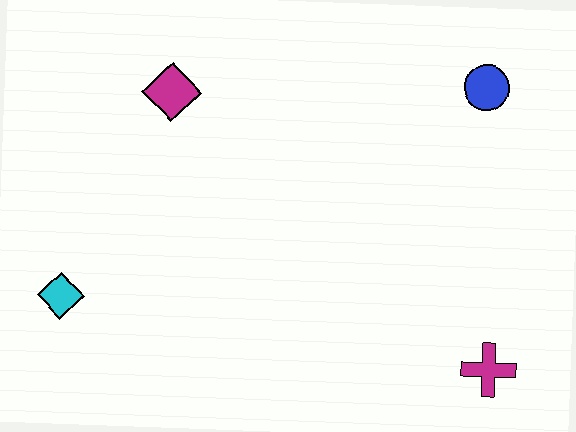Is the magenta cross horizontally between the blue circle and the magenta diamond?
No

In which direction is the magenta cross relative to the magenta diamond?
The magenta cross is to the right of the magenta diamond.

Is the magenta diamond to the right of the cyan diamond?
Yes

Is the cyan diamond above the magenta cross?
Yes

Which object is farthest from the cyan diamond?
The blue circle is farthest from the cyan diamond.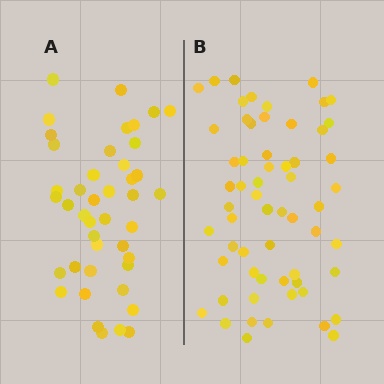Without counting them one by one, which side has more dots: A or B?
Region B (the right region) has more dots.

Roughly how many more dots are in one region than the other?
Region B has approximately 15 more dots than region A.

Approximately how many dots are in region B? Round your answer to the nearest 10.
About 60 dots.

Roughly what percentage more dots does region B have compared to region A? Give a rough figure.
About 40% more.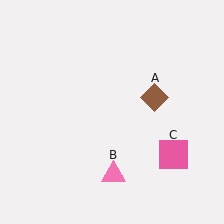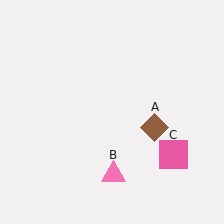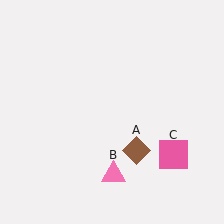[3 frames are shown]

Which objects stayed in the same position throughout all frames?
Pink triangle (object B) and pink square (object C) remained stationary.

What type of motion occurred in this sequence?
The brown diamond (object A) rotated clockwise around the center of the scene.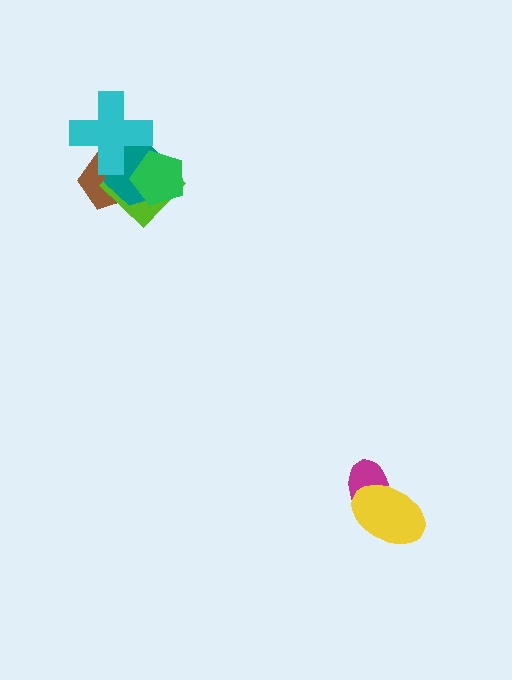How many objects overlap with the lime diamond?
4 objects overlap with the lime diamond.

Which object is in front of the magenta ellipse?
The yellow ellipse is in front of the magenta ellipse.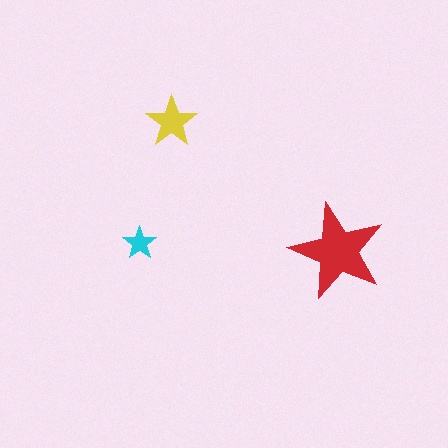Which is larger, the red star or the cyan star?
The red one.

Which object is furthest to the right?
The red star is rightmost.